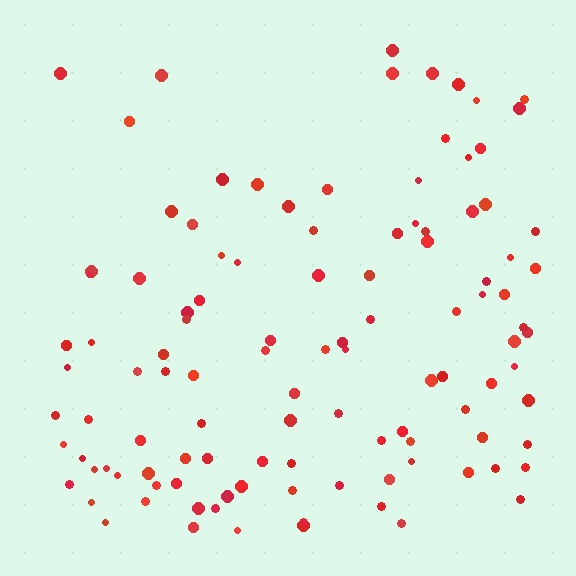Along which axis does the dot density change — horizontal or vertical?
Vertical.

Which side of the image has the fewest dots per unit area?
The top.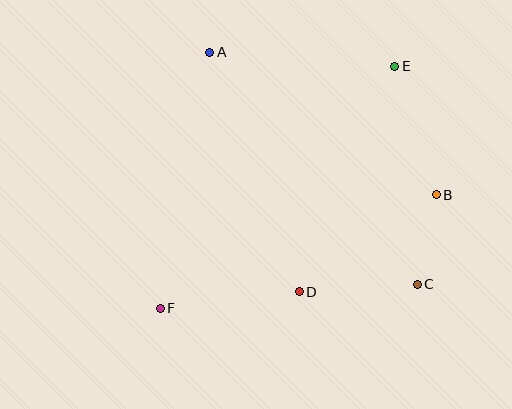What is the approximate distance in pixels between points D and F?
The distance between D and F is approximately 140 pixels.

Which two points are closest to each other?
Points B and C are closest to each other.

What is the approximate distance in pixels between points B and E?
The distance between B and E is approximately 135 pixels.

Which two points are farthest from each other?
Points E and F are farthest from each other.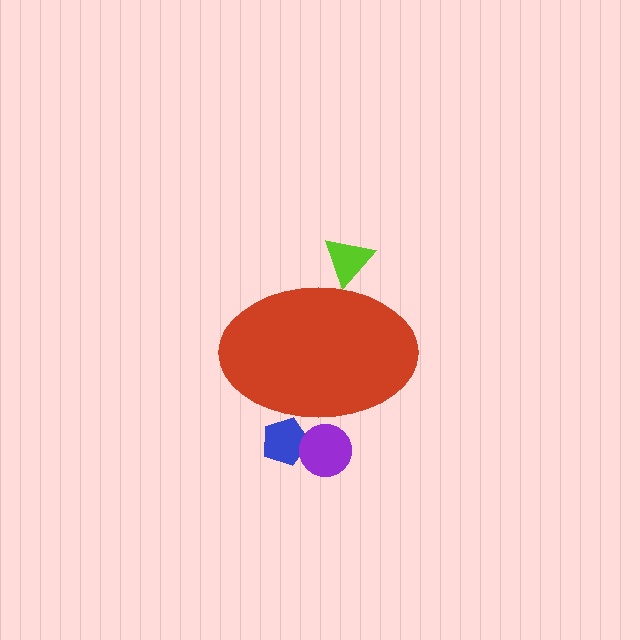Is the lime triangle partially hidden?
Yes, the lime triangle is partially hidden behind the red ellipse.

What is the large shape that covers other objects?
A red ellipse.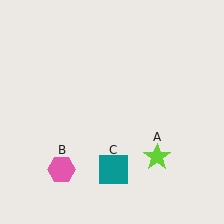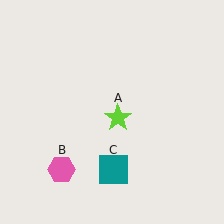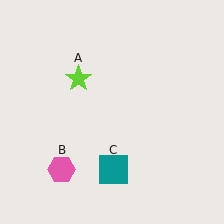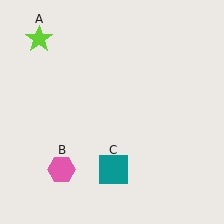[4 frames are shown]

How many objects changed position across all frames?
1 object changed position: lime star (object A).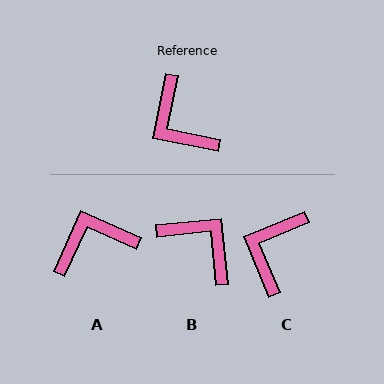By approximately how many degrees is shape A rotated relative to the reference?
Approximately 103 degrees clockwise.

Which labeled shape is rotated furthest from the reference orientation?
B, about 163 degrees away.